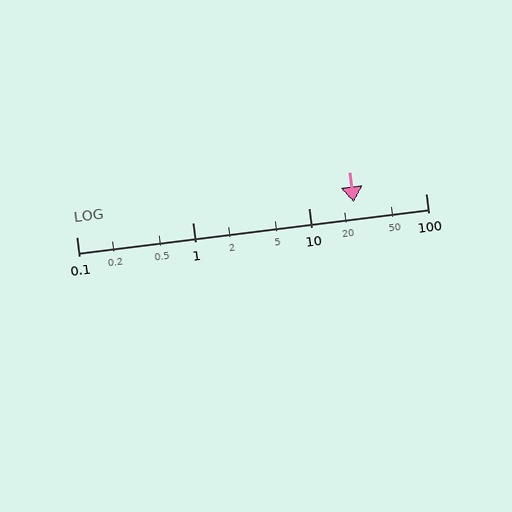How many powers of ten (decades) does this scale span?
The scale spans 3 decades, from 0.1 to 100.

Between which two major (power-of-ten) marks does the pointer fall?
The pointer is between 10 and 100.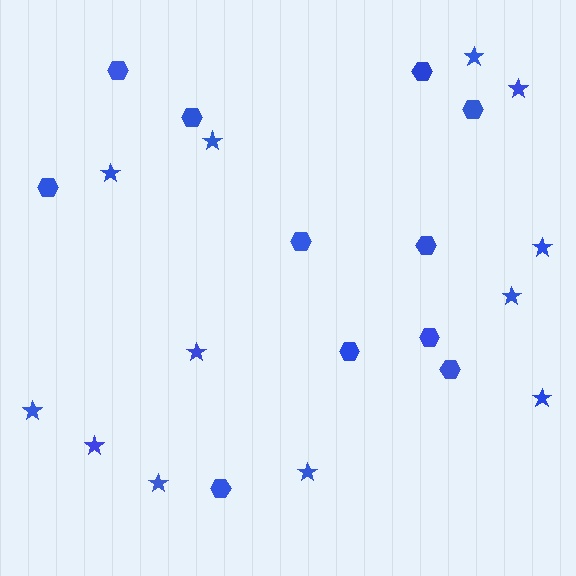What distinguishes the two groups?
There are 2 groups: one group of hexagons (11) and one group of stars (12).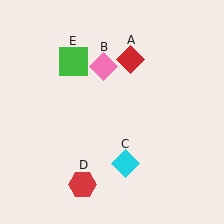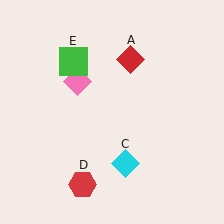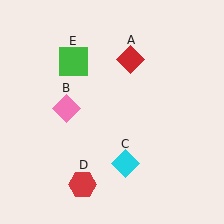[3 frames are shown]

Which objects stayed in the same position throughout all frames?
Red diamond (object A) and cyan diamond (object C) and red hexagon (object D) and green square (object E) remained stationary.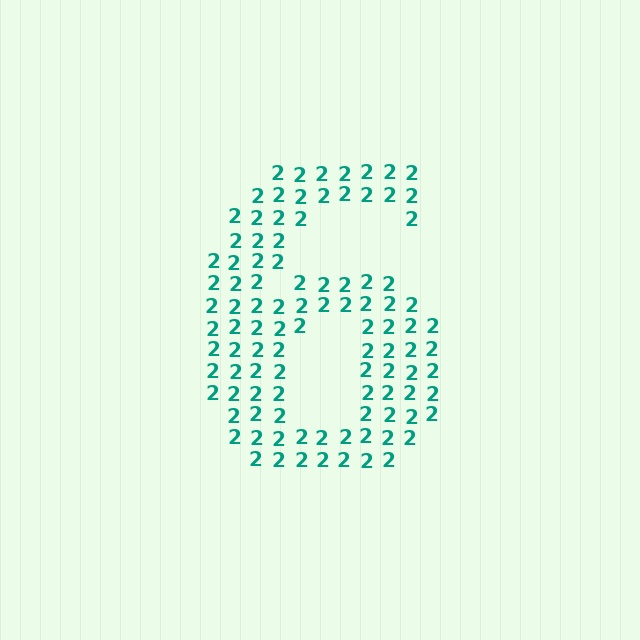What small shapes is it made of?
It is made of small digit 2's.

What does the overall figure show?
The overall figure shows the digit 6.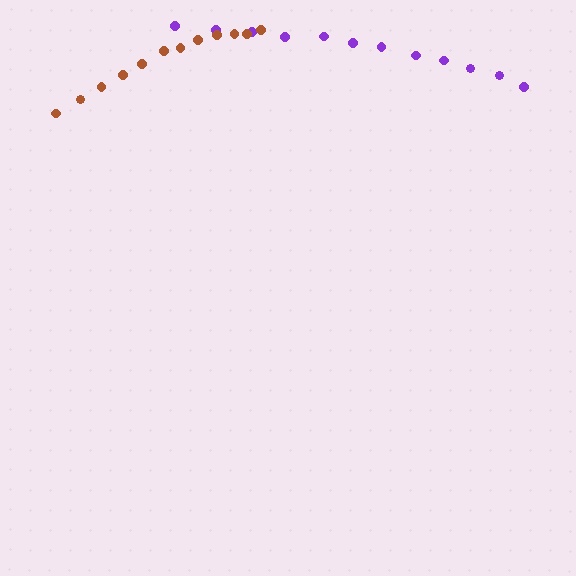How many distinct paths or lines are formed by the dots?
There are 2 distinct paths.